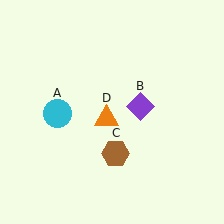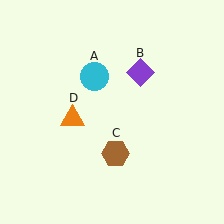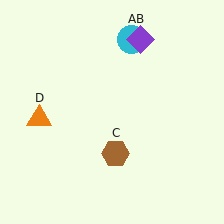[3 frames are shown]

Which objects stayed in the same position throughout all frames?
Brown hexagon (object C) remained stationary.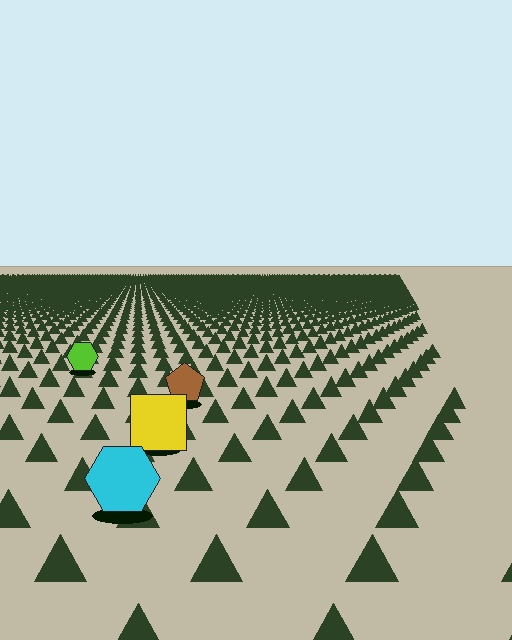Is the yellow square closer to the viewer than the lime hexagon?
Yes. The yellow square is closer — you can tell from the texture gradient: the ground texture is coarser near it.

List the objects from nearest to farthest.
From nearest to farthest: the cyan hexagon, the yellow square, the brown pentagon, the lime hexagon.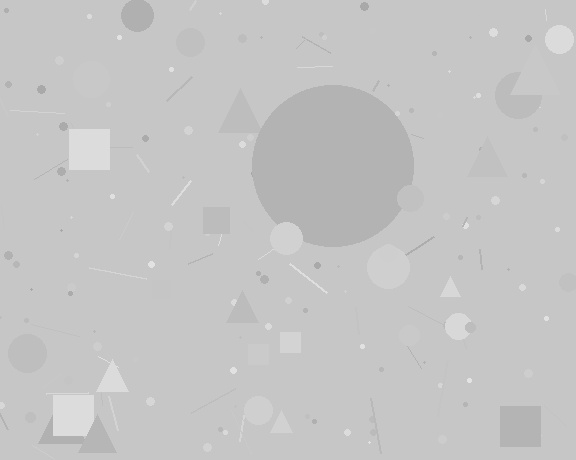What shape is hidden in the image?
A circle is hidden in the image.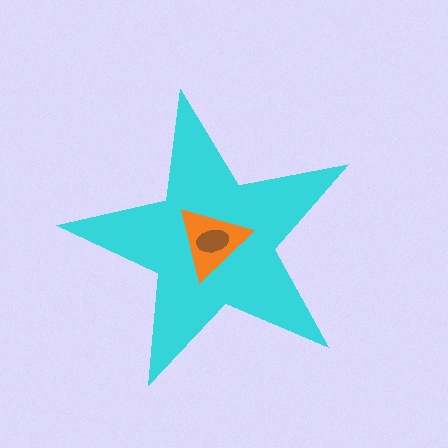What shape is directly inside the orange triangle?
The brown ellipse.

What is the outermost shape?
The cyan star.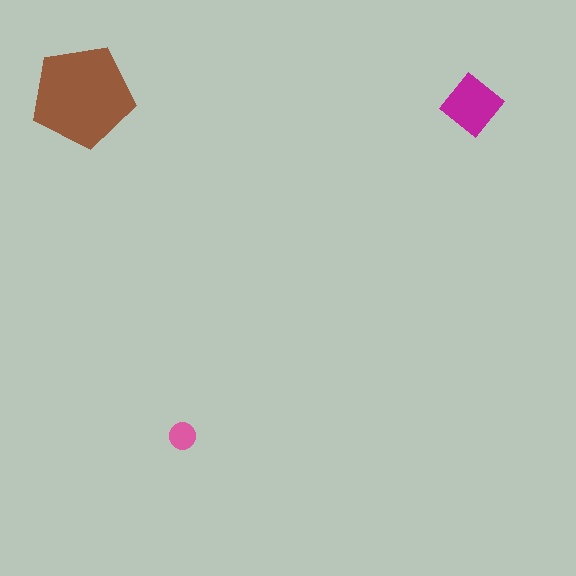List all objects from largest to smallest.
The brown pentagon, the magenta diamond, the pink circle.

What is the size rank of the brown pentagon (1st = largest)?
1st.